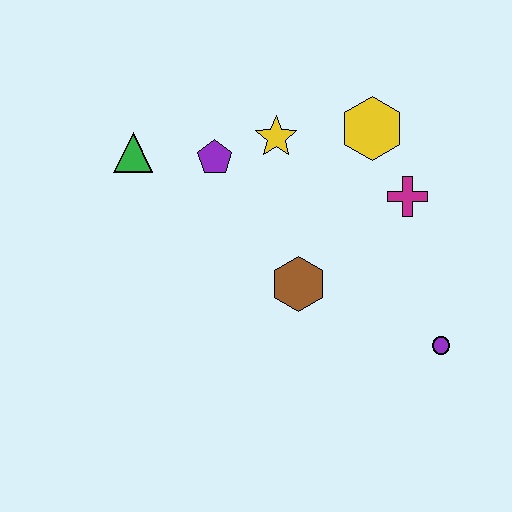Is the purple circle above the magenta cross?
No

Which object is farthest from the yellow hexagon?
The green triangle is farthest from the yellow hexagon.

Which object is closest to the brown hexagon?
The magenta cross is closest to the brown hexagon.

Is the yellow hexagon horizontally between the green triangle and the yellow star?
No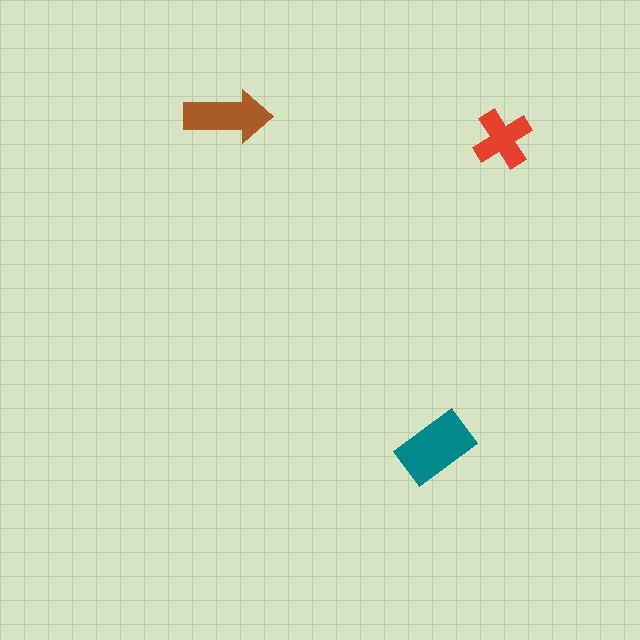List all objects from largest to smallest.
The teal rectangle, the brown arrow, the red cross.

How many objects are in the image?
There are 3 objects in the image.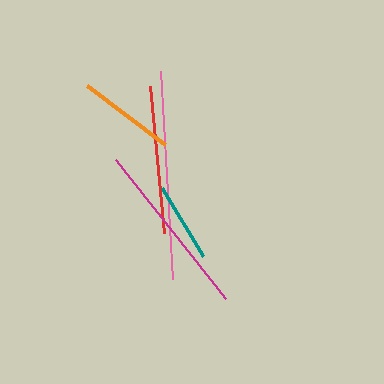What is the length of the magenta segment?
The magenta segment is approximately 177 pixels long.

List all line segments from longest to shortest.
From longest to shortest: pink, magenta, red, orange, teal.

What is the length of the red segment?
The red segment is approximately 148 pixels long.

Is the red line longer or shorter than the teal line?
The red line is longer than the teal line.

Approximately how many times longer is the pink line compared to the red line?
The pink line is approximately 1.4 times the length of the red line.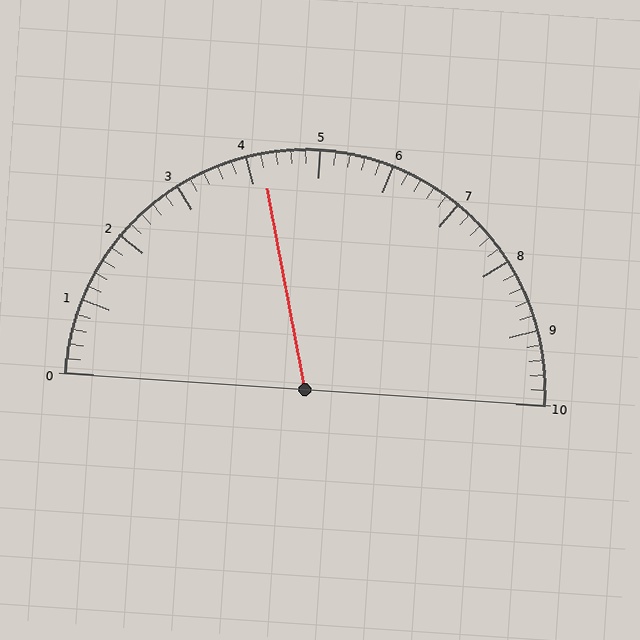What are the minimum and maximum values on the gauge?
The gauge ranges from 0 to 10.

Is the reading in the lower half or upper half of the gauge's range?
The reading is in the lower half of the range (0 to 10).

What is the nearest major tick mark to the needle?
The nearest major tick mark is 4.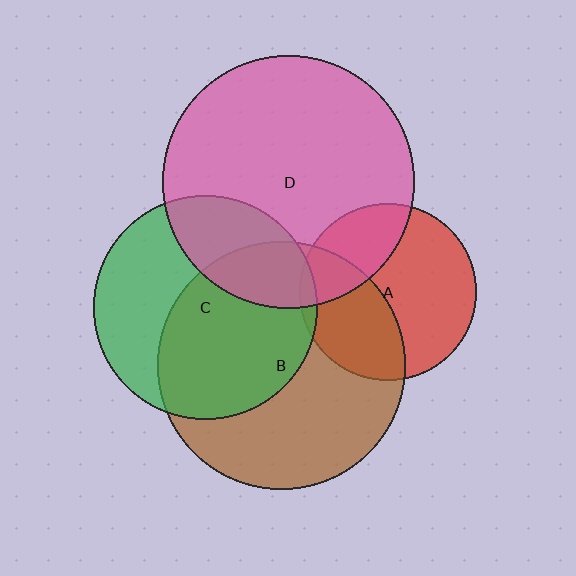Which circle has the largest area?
Circle D (pink).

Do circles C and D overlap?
Yes.